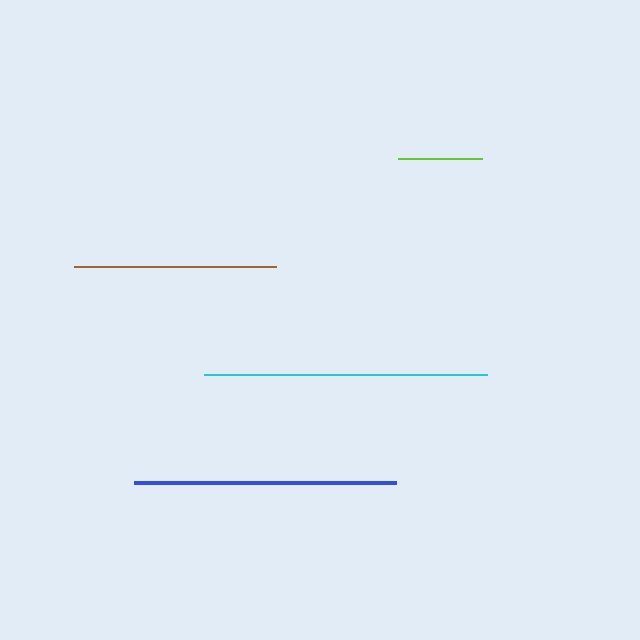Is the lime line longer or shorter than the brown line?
The brown line is longer than the lime line.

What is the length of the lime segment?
The lime segment is approximately 84 pixels long.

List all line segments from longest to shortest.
From longest to shortest: cyan, blue, brown, lime.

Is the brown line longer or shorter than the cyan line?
The cyan line is longer than the brown line.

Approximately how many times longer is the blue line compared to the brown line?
The blue line is approximately 1.3 times the length of the brown line.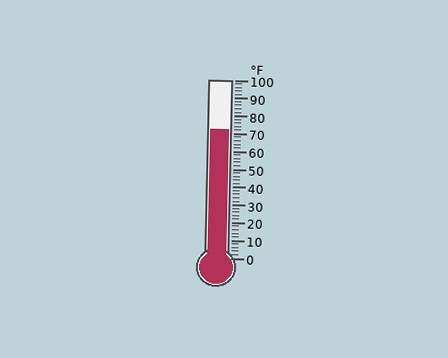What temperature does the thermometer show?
The thermometer shows approximately 72°F.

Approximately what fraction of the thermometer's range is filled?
The thermometer is filled to approximately 70% of its range.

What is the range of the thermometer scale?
The thermometer scale ranges from 0°F to 100°F.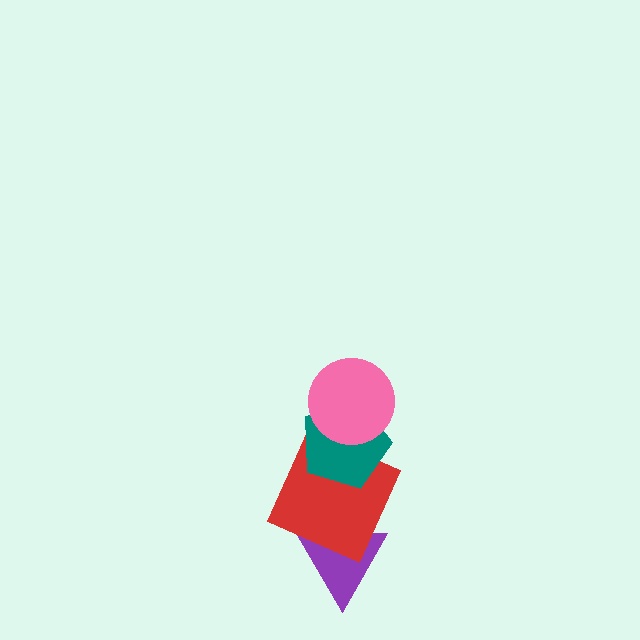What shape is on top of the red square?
The teal pentagon is on top of the red square.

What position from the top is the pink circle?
The pink circle is 1st from the top.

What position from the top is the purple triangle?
The purple triangle is 4th from the top.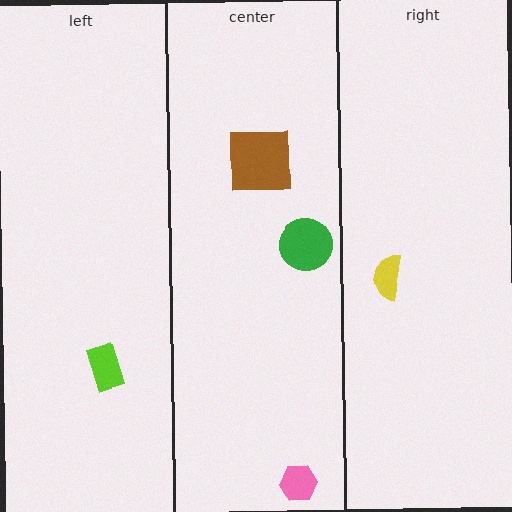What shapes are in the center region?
The green circle, the pink hexagon, the brown square.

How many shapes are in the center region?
3.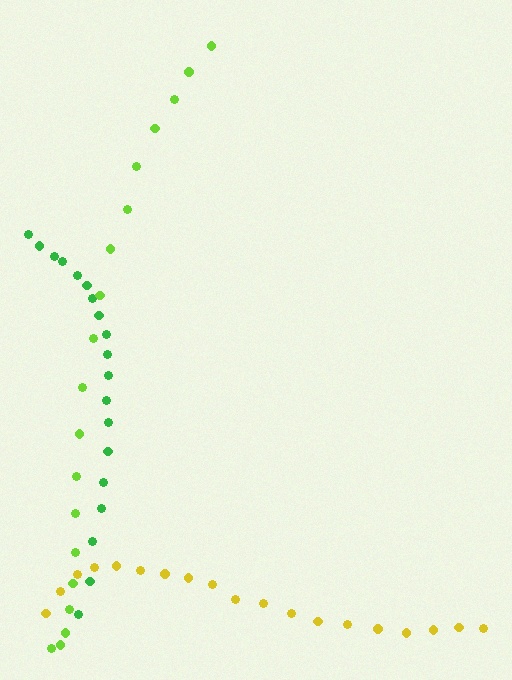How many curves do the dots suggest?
There are 3 distinct paths.